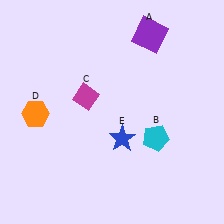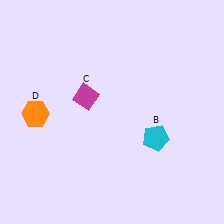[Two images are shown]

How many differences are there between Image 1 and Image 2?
There are 2 differences between the two images.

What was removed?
The blue star (E), the purple square (A) were removed in Image 2.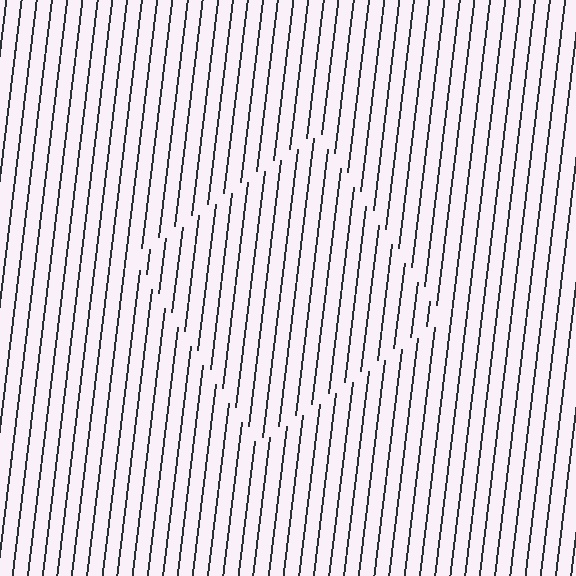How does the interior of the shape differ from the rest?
The interior of the shape contains the same grating, shifted by half a period — the contour is defined by the phase discontinuity where line-ends from the inner and outer gratings abut.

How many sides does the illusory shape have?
4 sides — the line-ends trace a square.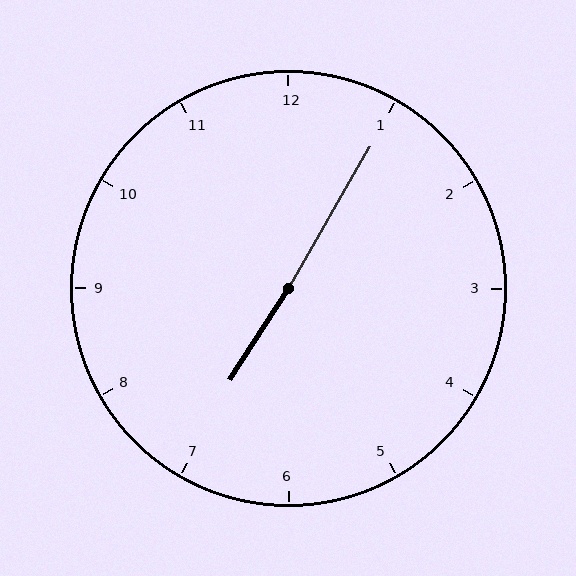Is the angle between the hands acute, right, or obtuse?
It is obtuse.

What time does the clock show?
7:05.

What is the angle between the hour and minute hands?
Approximately 178 degrees.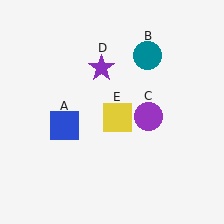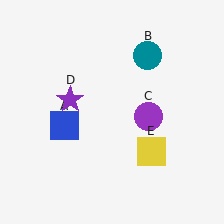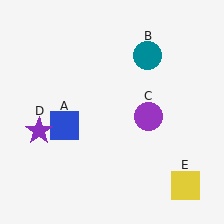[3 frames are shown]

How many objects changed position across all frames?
2 objects changed position: purple star (object D), yellow square (object E).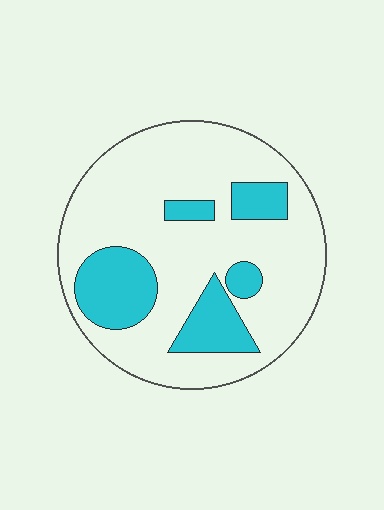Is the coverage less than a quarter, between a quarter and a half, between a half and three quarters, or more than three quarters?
Less than a quarter.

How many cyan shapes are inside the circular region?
5.